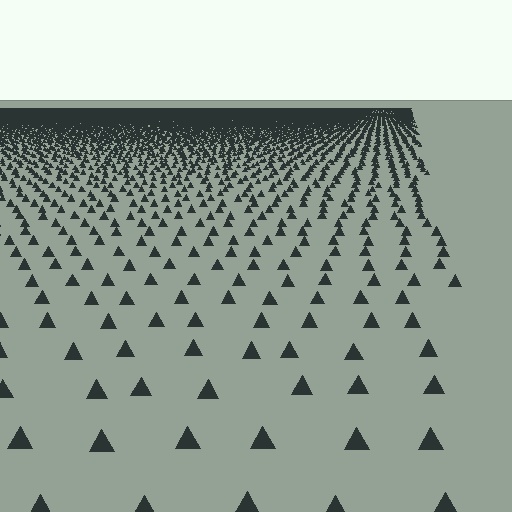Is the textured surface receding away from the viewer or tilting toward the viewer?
The surface is receding away from the viewer. Texture elements get smaller and denser toward the top.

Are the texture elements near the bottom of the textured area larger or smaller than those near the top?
Larger. Near the bottom, elements are closer to the viewer and appear at a bigger on-screen size.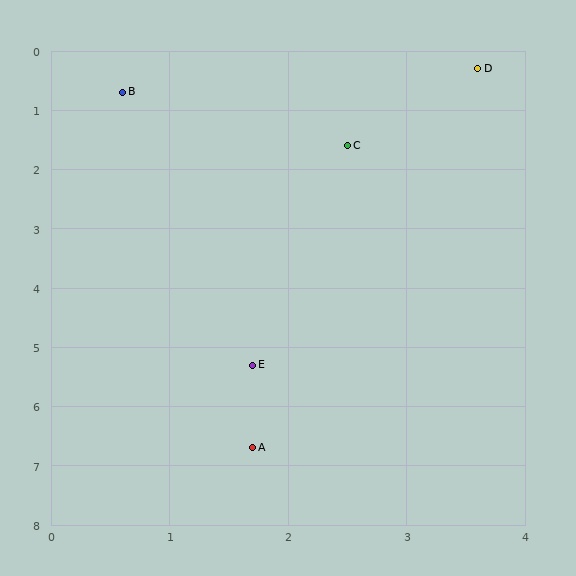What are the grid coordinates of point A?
Point A is at approximately (1.7, 6.7).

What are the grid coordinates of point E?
Point E is at approximately (1.7, 5.3).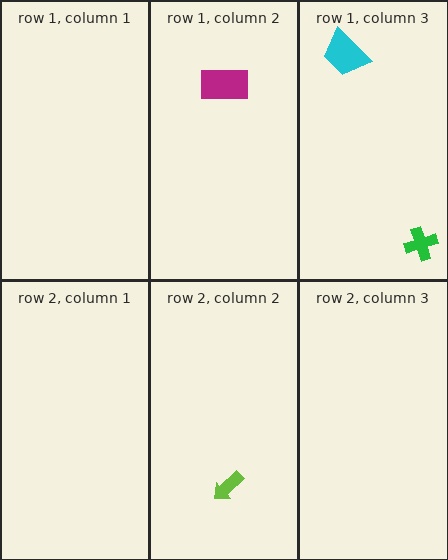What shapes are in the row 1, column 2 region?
The magenta rectangle.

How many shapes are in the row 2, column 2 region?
1.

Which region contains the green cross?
The row 1, column 3 region.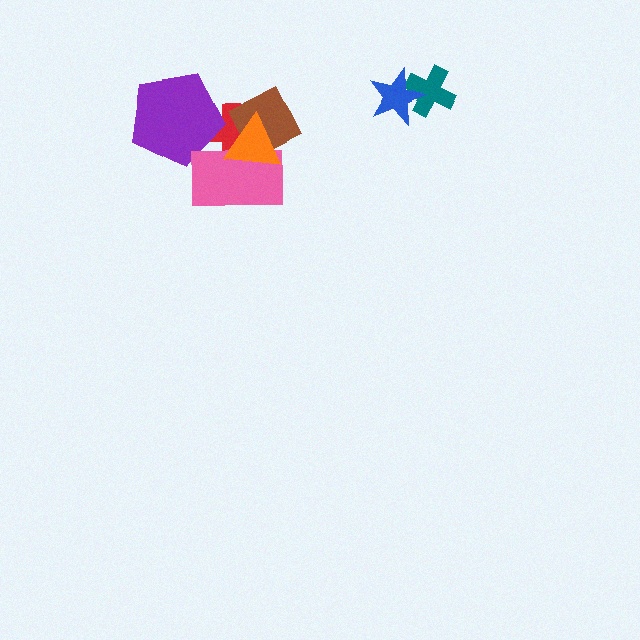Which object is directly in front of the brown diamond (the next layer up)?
The pink rectangle is directly in front of the brown diamond.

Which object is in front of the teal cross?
The blue star is in front of the teal cross.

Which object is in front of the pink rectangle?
The orange triangle is in front of the pink rectangle.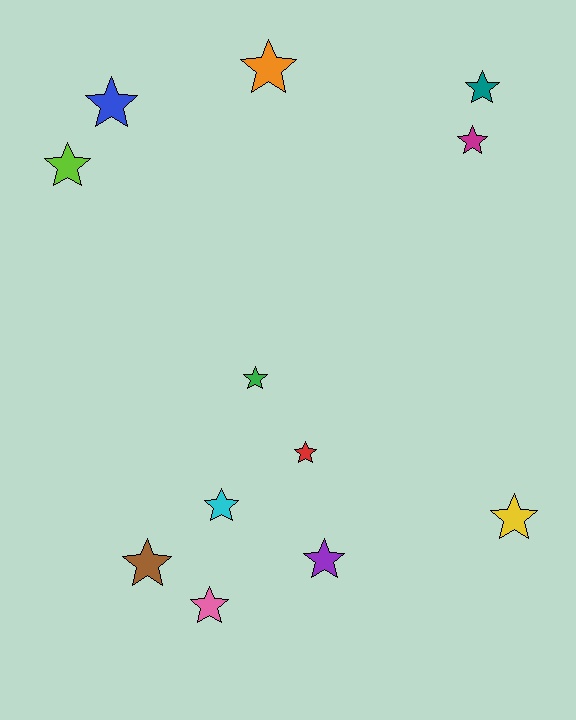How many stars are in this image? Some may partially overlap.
There are 12 stars.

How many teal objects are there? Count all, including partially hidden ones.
There is 1 teal object.